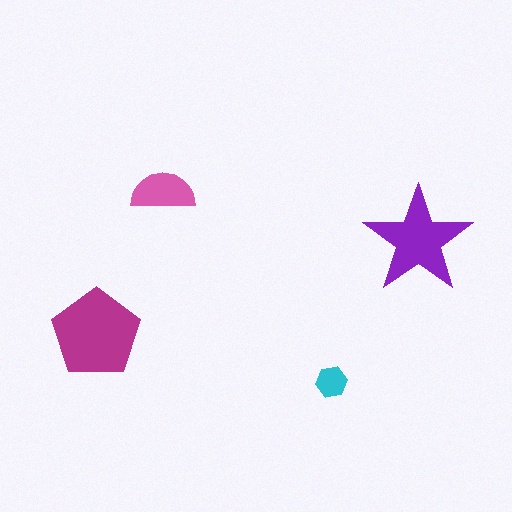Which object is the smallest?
The cyan hexagon.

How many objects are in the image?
There are 4 objects in the image.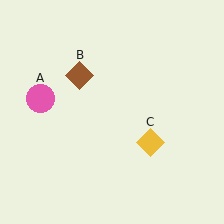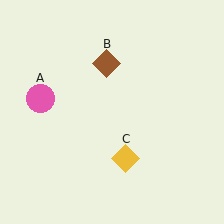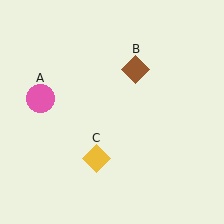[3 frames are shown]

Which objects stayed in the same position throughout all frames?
Pink circle (object A) remained stationary.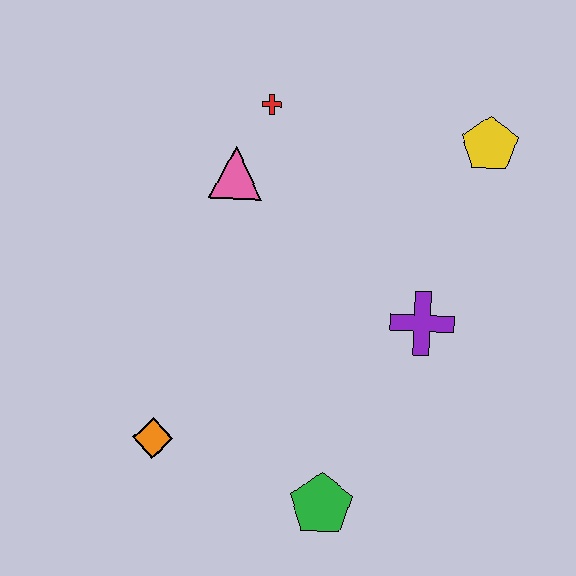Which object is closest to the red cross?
The pink triangle is closest to the red cross.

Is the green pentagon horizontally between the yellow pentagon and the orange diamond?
Yes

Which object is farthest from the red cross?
The green pentagon is farthest from the red cross.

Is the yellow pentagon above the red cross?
No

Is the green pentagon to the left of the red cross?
No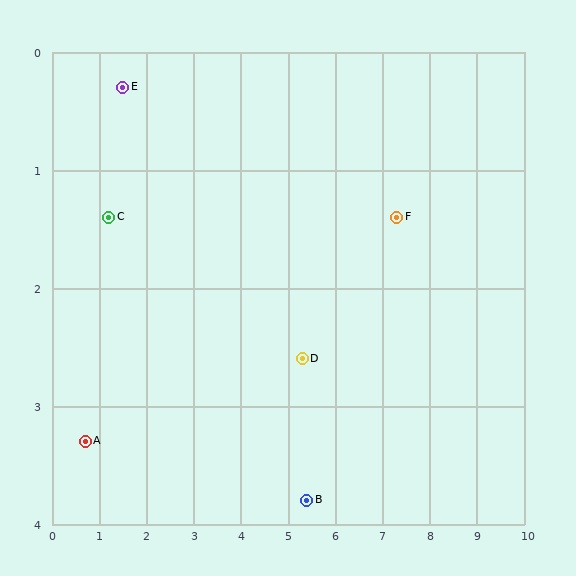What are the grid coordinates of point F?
Point F is at approximately (7.3, 1.4).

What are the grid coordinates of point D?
Point D is at approximately (5.3, 2.6).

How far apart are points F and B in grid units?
Points F and B are about 3.1 grid units apart.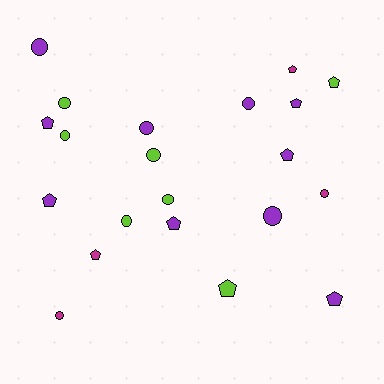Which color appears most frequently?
Purple, with 10 objects.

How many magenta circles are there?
There are 2 magenta circles.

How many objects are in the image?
There are 21 objects.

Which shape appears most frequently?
Circle, with 11 objects.